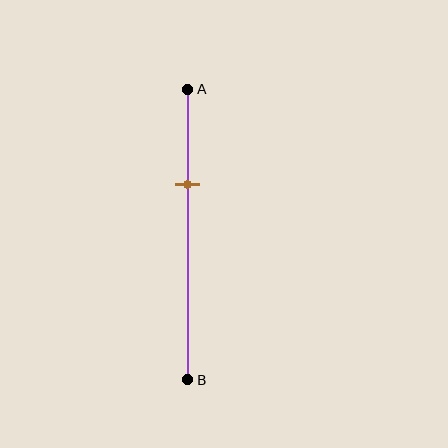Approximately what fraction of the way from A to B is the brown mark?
The brown mark is approximately 35% of the way from A to B.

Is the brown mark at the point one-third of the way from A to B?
Yes, the mark is approximately at the one-third point.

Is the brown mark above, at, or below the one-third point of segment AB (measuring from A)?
The brown mark is approximately at the one-third point of segment AB.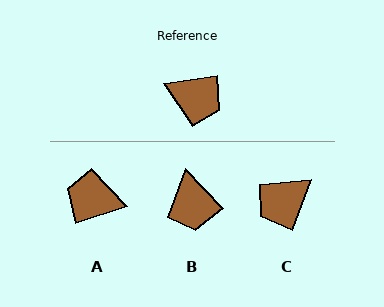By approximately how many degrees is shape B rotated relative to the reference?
Approximately 54 degrees clockwise.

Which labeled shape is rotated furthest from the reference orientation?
A, about 170 degrees away.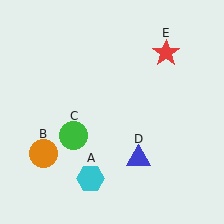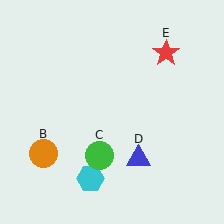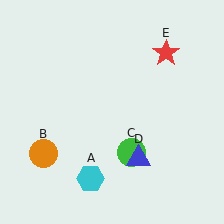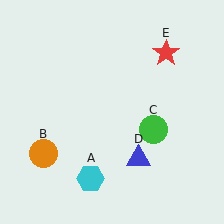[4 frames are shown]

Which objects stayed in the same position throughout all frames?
Cyan hexagon (object A) and orange circle (object B) and blue triangle (object D) and red star (object E) remained stationary.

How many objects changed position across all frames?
1 object changed position: green circle (object C).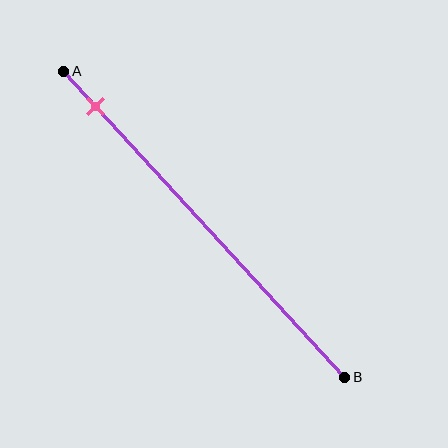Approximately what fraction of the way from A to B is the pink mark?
The pink mark is approximately 10% of the way from A to B.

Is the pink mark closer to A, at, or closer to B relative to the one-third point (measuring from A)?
The pink mark is closer to point A than the one-third point of segment AB.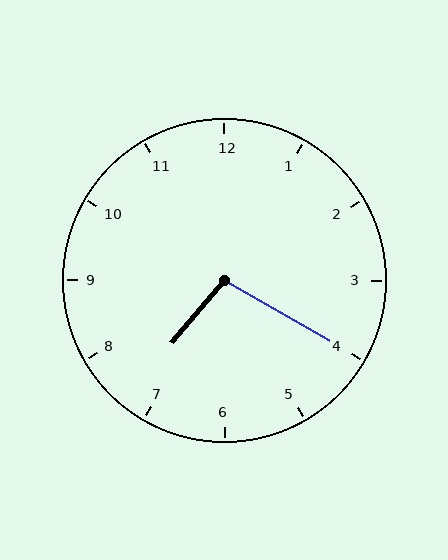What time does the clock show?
7:20.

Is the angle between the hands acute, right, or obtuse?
It is obtuse.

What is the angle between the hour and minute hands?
Approximately 100 degrees.